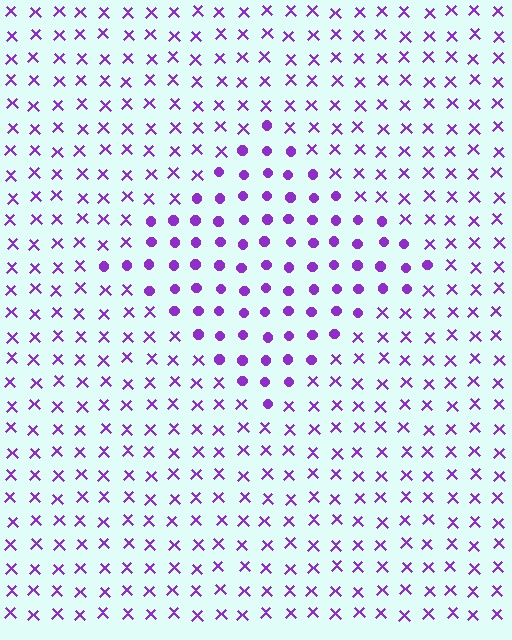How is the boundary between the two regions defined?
The boundary is defined by a change in element shape: circles inside vs. X marks outside. All elements share the same color and spacing.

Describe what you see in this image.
The image is filled with small purple elements arranged in a uniform grid. A diamond-shaped region contains circles, while the surrounding area contains X marks. The boundary is defined purely by the change in element shape.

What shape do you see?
I see a diamond.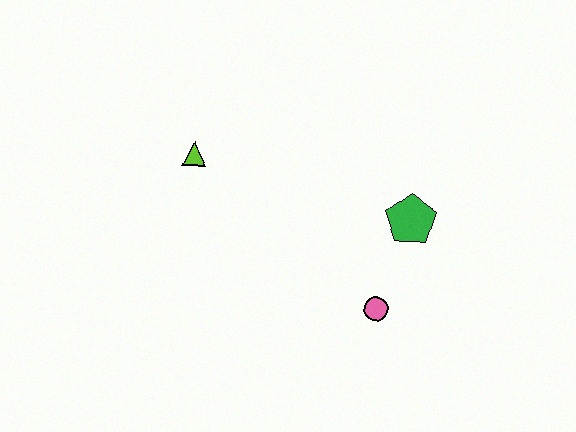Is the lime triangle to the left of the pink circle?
Yes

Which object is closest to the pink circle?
The green pentagon is closest to the pink circle.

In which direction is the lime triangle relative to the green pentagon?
The lime triangle is to the left of the green pentagon.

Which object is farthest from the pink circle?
The lime triangle is farthest from the pink circle.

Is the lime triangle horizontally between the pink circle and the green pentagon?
No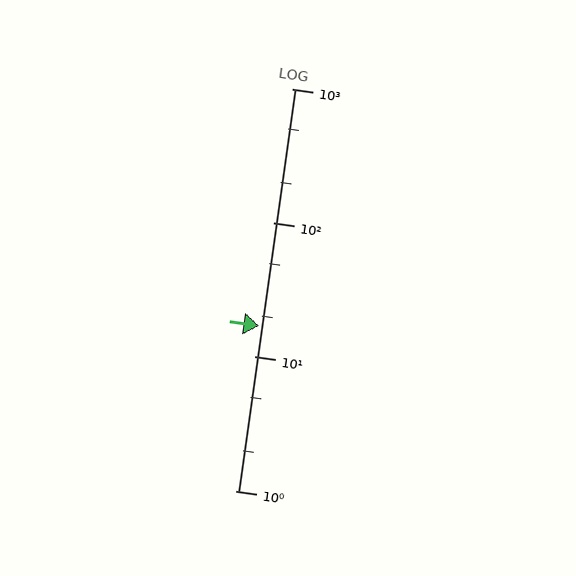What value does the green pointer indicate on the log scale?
The pointer indicates approximately 17.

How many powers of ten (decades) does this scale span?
The scale spans 3 decades, from 1 to 1000.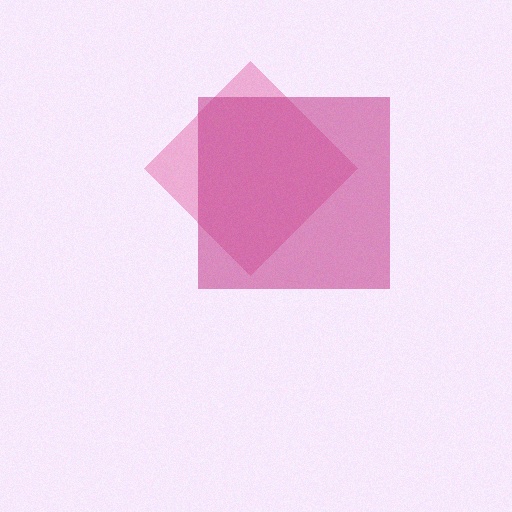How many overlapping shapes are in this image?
There are 2 overlapping shapes in the image.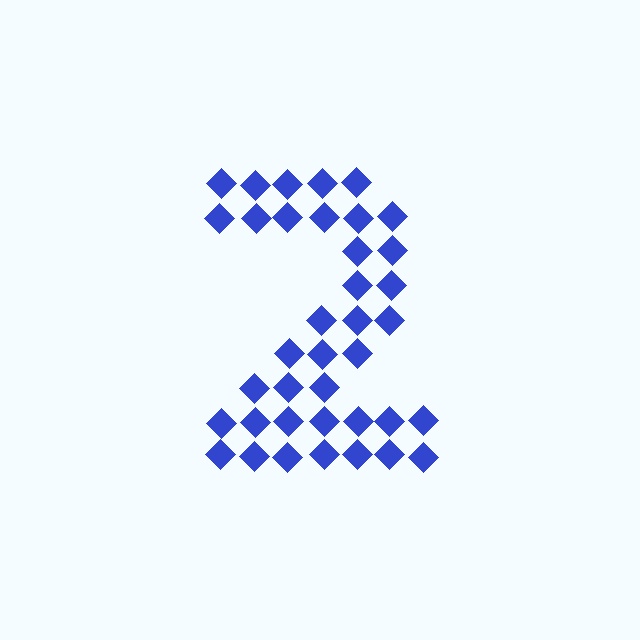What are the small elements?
The small elements are diamonds.